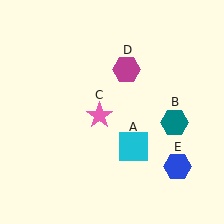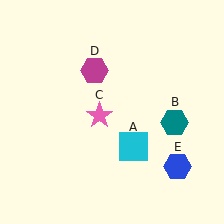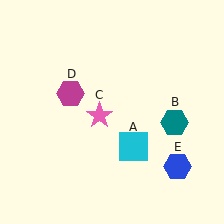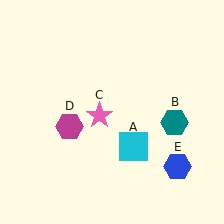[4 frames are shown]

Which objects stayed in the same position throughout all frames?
Cyan square (object A) and teal hexagon (object B) and pink star (object C) and blue hexagon (object E) remained stationary.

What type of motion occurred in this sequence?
The magenta hexagon (object D) rotated counterclockwise around the center of the scene.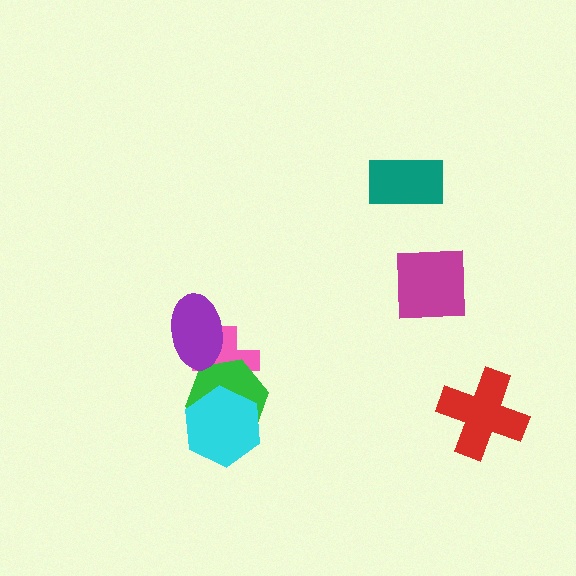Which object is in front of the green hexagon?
The cyan hexagon is in front of the green hexagon.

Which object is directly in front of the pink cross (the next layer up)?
The green hexagon is directly in front of the pink cross.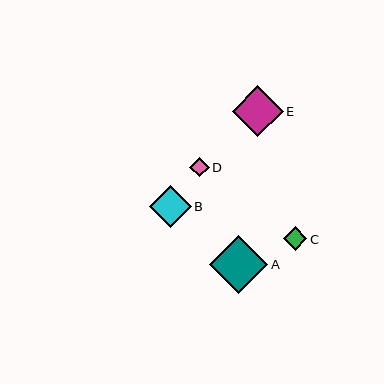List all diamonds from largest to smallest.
From largest to smallest: A, E, B, C, D.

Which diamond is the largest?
Diamond A is the largest with a size of approximately 58 pixels.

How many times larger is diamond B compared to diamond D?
Diamond B is approximately 2.2 times the size of diamond D.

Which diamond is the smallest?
Diamond D is the smallest with a size of approximately 19 pixels.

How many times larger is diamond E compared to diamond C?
Diamond E is approximately 2.2 times the size of diamond C.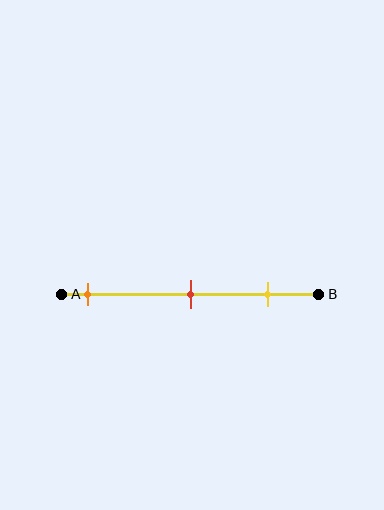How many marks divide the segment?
There are 3 marks dividing the segment.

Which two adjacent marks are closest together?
The red and yellow marks are the closest adjacent pair.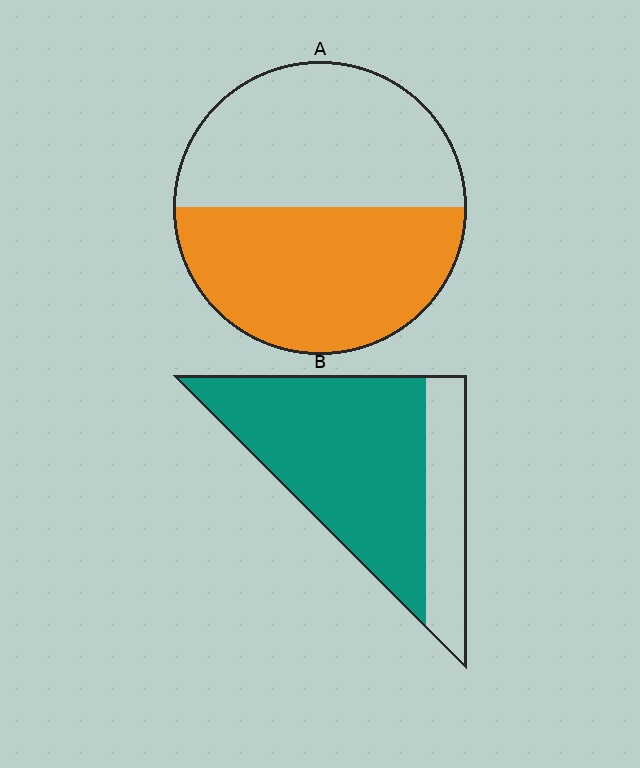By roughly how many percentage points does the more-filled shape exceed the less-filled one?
By roughly 25 percentage points (B over A).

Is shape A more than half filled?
Roughly half.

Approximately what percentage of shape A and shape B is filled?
A is approximately 50% and B is approximately 75%.